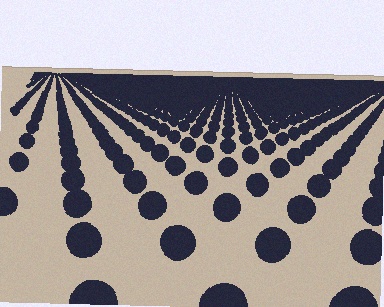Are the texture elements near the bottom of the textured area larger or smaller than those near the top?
Larger. Near the bottom, elements are closer to the viewer and appear at a bigger on-screen size.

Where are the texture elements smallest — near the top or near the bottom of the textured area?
Near the top.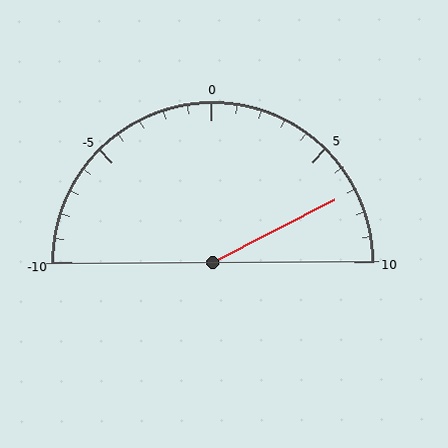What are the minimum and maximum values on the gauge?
The gauge ranges from -10 to 10.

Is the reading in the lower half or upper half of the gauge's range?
The reading is in the upper half of the range (-10 to 10).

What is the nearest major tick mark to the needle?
The nearest major tick mark is 5.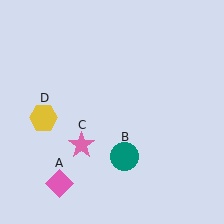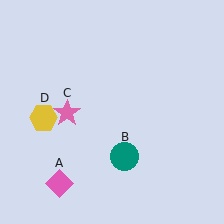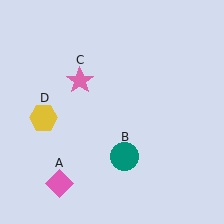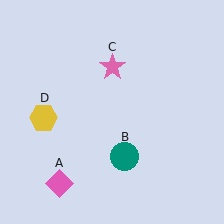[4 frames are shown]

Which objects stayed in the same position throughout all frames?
Pink diamond (object A) and teal circle (object B) and yellow hexagon (object D) remained stationary.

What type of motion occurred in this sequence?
The pink star (object C) rotated clockwise around the center of the scene.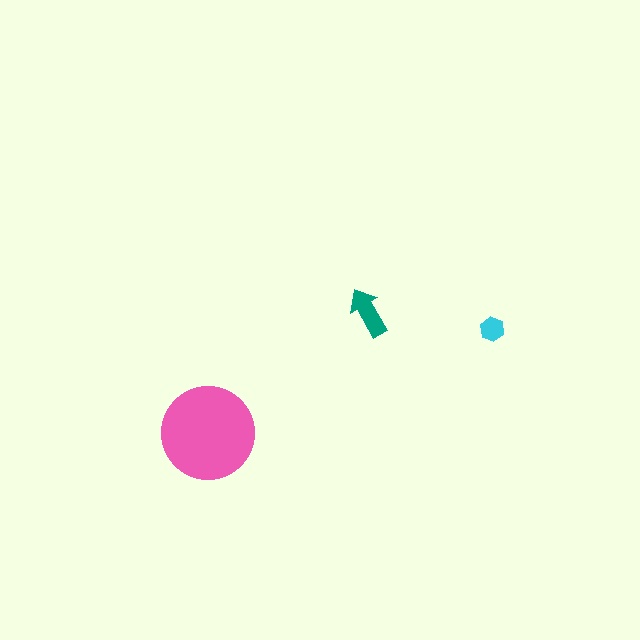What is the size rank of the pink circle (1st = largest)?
1st.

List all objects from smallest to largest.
The cyan hexagon, the teal arrow, the pink circle.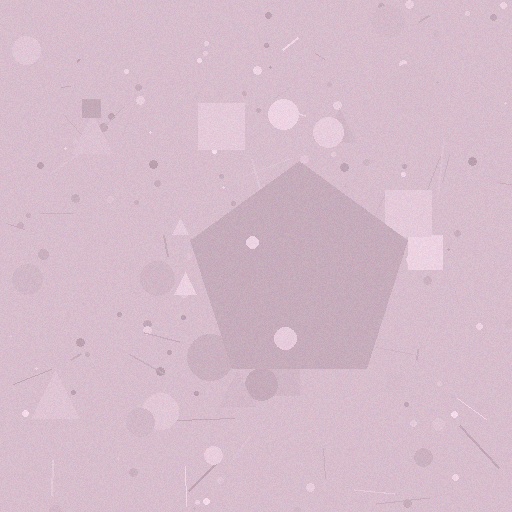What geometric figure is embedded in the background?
A pentagon is embedded in the background.